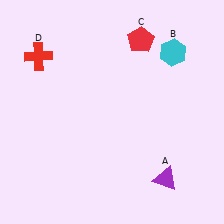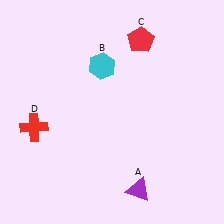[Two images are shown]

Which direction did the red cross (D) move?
The red cross (D) moved down.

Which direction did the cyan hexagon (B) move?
The cyan hexagon (B) moved left.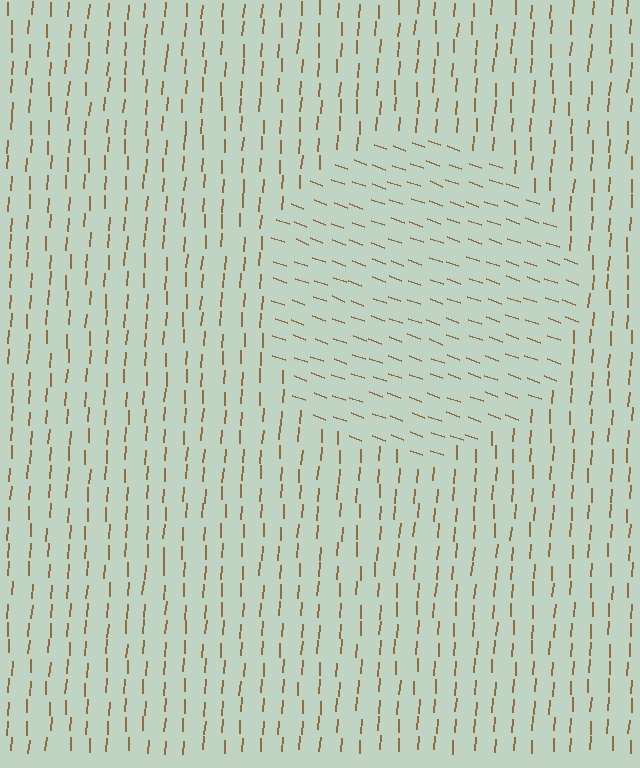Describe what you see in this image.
The image is filled with small brown line segments. A circle region in the image has lines oriented differently from the surrounding lines, creating a visible texture boundary.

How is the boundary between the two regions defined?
The boundary is defined purely by a change in line orientation (approximately 74 degrees difference). All lines are the same color and thickness.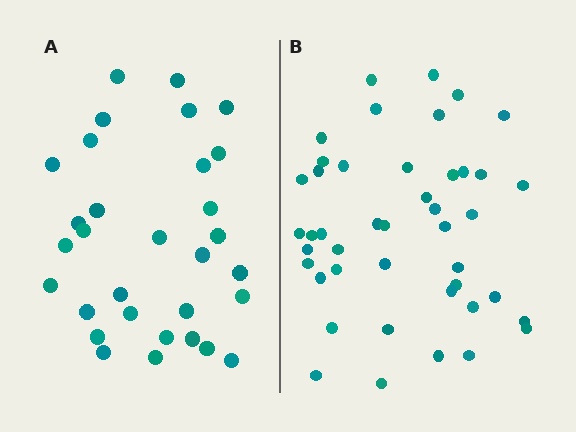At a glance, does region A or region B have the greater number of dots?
Region B (the right region) has more dots.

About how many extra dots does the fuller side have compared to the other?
Region B has approximately 15 more dots than region A.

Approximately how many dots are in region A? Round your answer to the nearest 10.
About 30 dots. (The exact count is 31, which rounds to 30.)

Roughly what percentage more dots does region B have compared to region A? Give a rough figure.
About 40% more.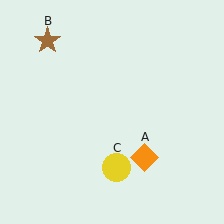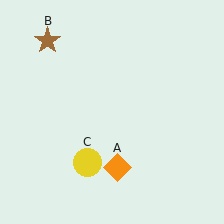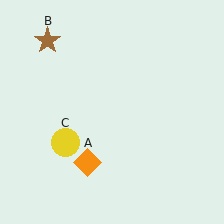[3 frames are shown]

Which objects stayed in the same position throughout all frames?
Brown star (object B) remained stationary.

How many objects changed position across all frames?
2 objects changed position: orange diamond (object A), yellow circle (object C).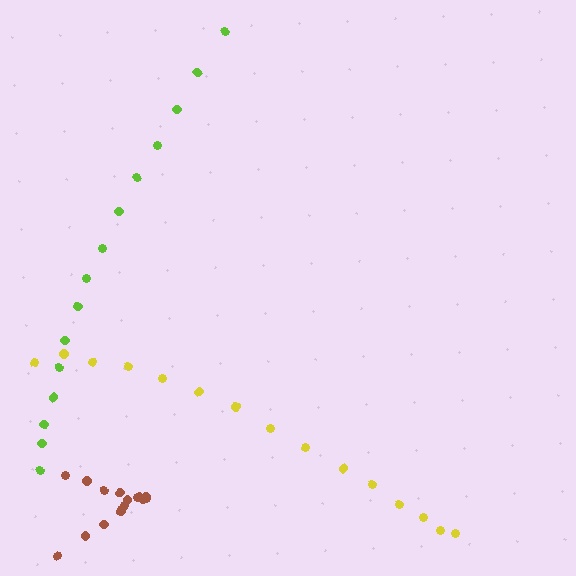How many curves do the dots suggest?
There are 3 distinct paths.